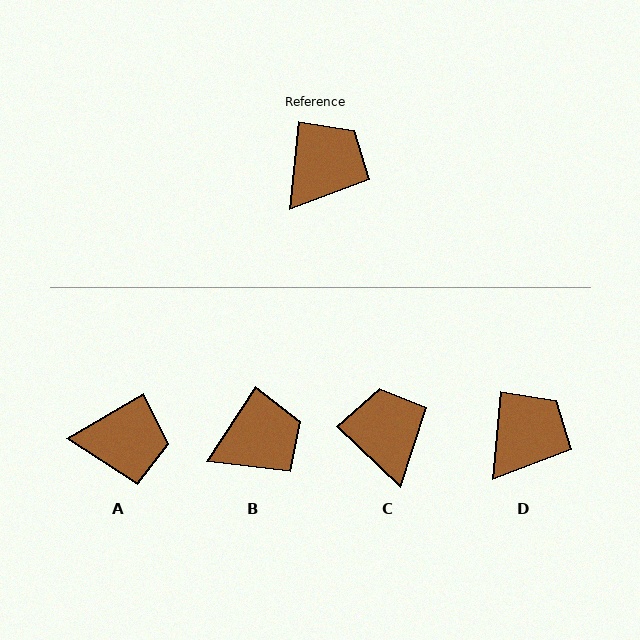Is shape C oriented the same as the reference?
No, it is off by about 52 degrees.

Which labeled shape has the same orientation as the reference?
D.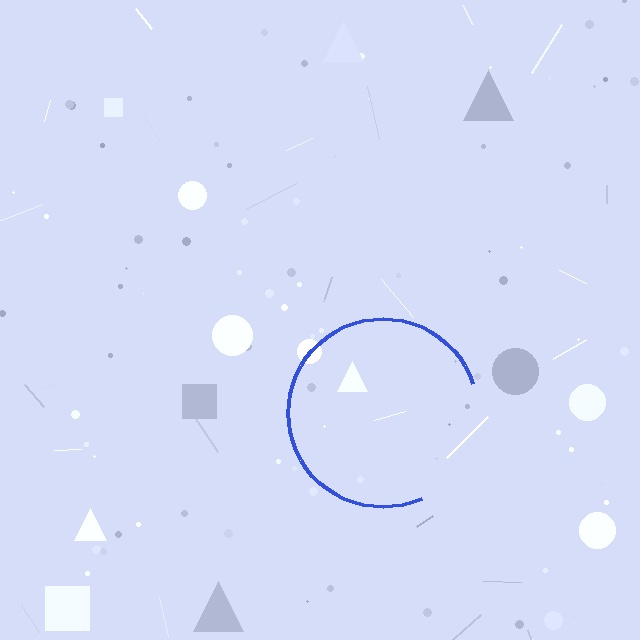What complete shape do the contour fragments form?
The contour fragments form a circle.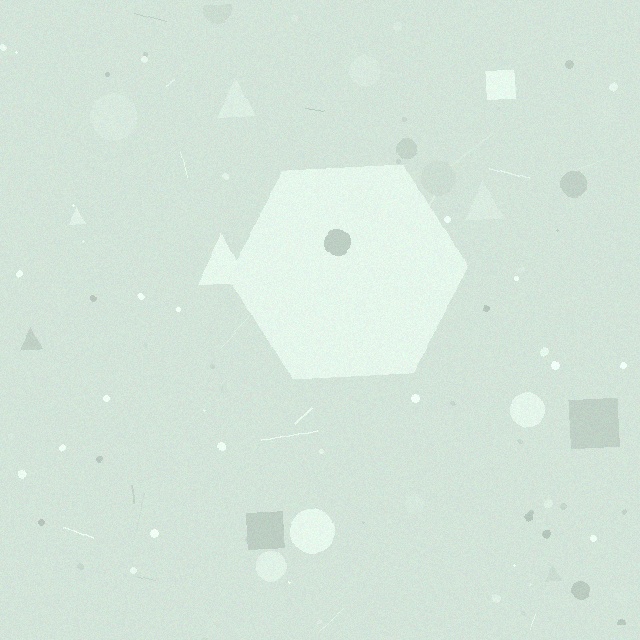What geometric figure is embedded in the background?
A hexagon is embedded in the background.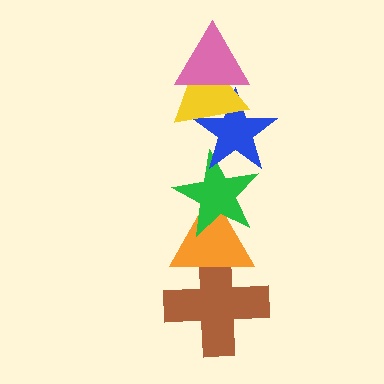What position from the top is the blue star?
The blue star is 3rd from the top.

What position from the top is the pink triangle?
The pink triangle is 1st from the top.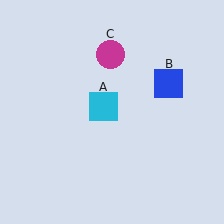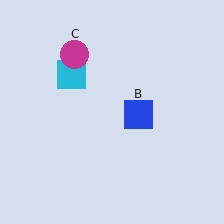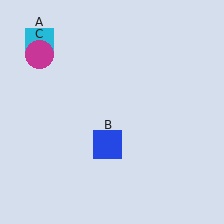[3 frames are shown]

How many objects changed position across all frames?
3 objects changed position: cyan square (object A), blue square (object B), magenta circle (object C).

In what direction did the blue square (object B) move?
The blue square (object B) moved down and to the left.